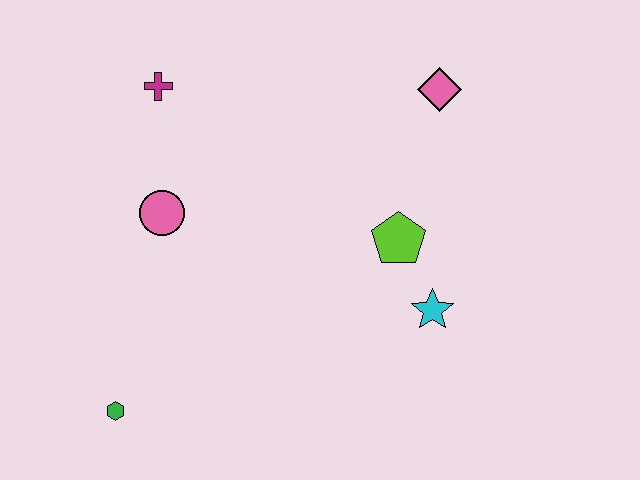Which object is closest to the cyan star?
The lime pentagon is closest to the cyan star.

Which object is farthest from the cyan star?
The magenta cross is farthest from the cyan star.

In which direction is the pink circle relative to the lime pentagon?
The pink circle is to the left of the lime pentagon.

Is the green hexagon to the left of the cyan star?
Yes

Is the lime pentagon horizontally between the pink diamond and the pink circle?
Yes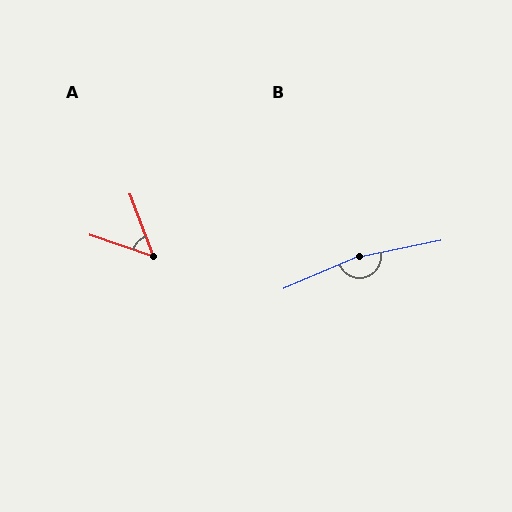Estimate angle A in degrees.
Approximately 50 degrees.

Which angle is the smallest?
A, at approximately 50 degrees.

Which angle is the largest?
B, at approximately 168 degrees.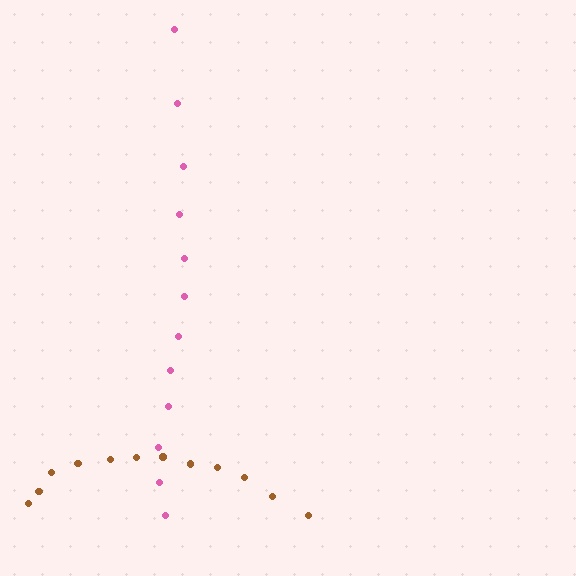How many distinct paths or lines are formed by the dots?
There are 2 distinct paths.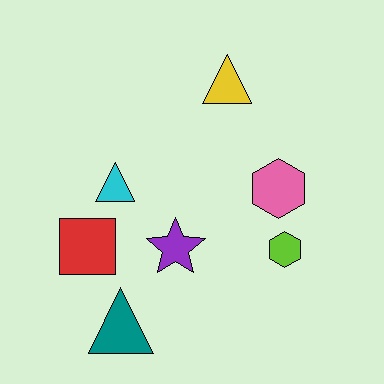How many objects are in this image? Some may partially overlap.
There are 7 objects.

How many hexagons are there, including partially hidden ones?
There are 2 hexagons.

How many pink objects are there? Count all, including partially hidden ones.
There is 1 pink object.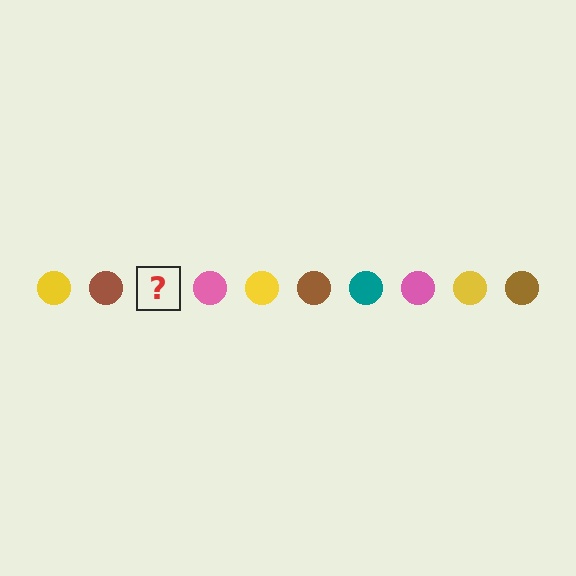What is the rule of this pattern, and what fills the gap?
The rule is that the pattern cycles through yellow, brown, teal, pink circles. The gap should be filled with a teal circle.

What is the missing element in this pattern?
The missing element is a teal circle.